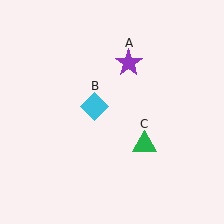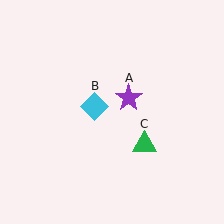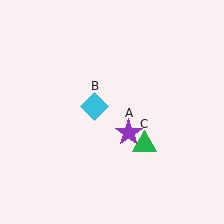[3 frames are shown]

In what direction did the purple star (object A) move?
The purple star (object A) moved down.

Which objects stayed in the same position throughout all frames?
Cyan diamond (object B) and green triangle (object C) remained stationary.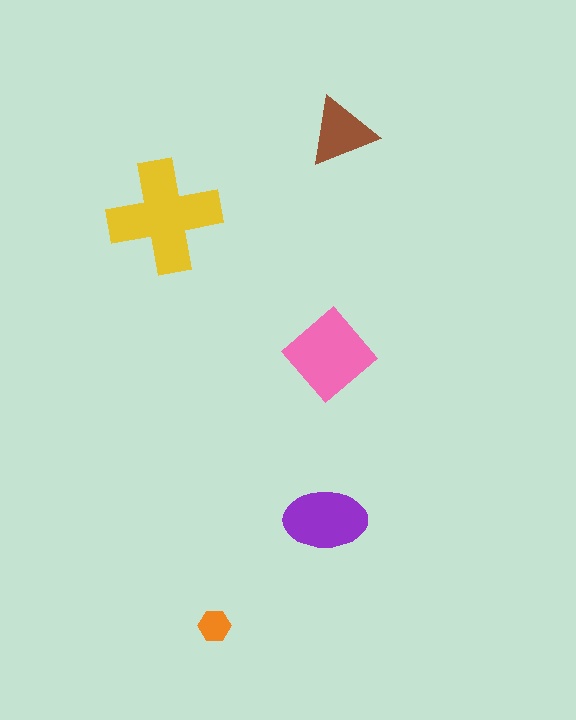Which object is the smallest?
The orange hexagon.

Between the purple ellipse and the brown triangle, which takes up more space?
The purple ellipse.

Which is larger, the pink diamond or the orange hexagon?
The pink diamond.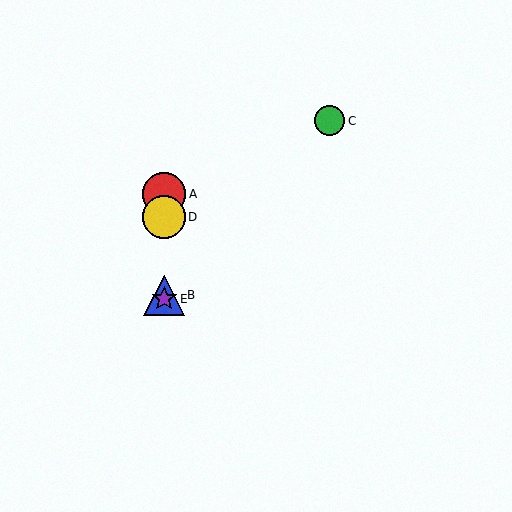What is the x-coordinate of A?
Object A is at x≈164.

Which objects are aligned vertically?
Objects A, B, D, E are aligned vertically.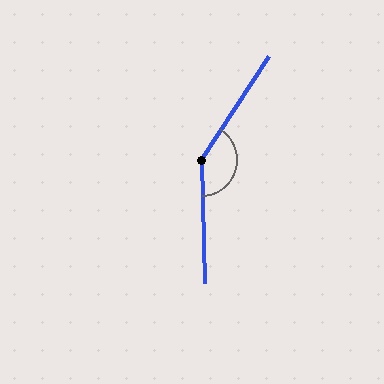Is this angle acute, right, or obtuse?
It is obtuse.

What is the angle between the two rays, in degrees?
Approximately 146 degrees.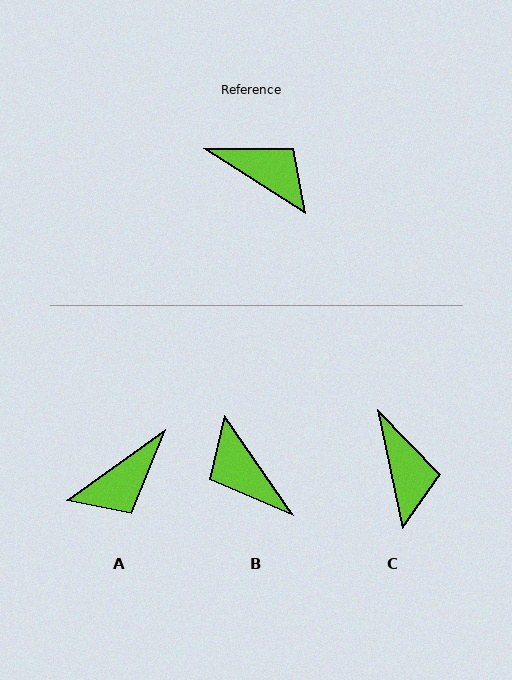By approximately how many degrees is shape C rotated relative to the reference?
Approximately 46 degrees clockwise.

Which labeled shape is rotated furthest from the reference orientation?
B, about 157 degrees away.